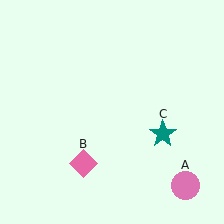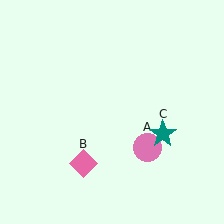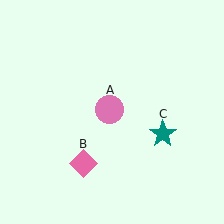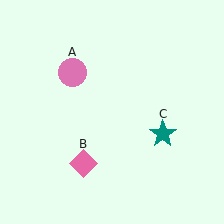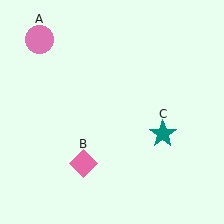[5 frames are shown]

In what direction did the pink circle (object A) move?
The pink circle (object A) moved up and to the left.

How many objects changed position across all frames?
1 object changed position: pink circle (object A).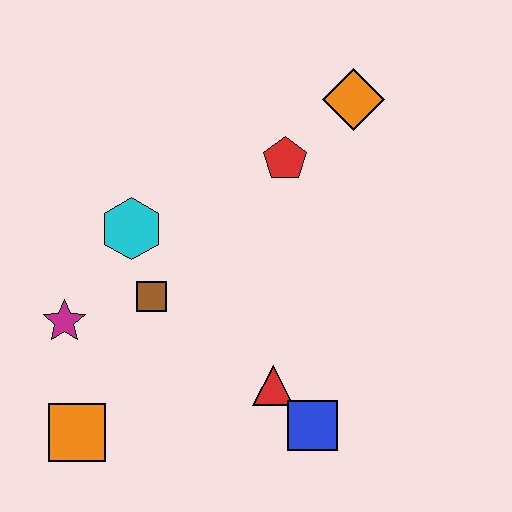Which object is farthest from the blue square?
The orange diamond is farthest from the blue square.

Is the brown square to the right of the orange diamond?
No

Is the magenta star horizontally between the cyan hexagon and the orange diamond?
No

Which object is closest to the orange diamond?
The red pentagon is closest to the orange diamond.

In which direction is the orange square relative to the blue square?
The orange square is to the left of the blue square.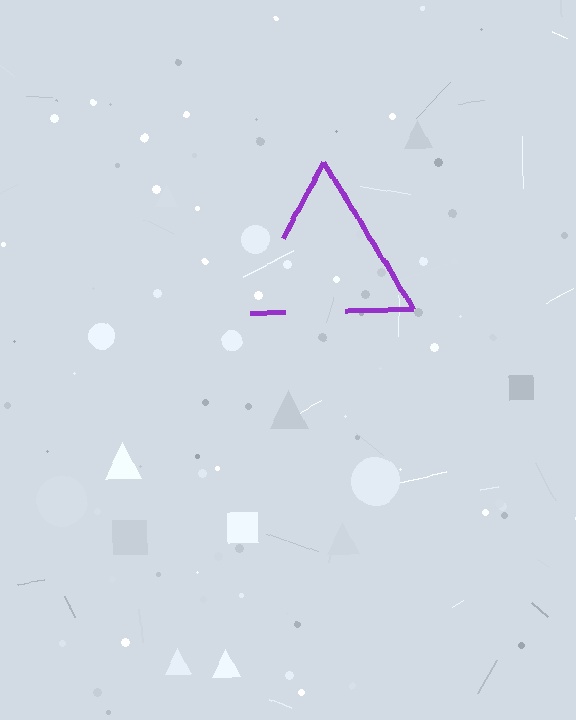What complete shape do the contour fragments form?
The contour fragments form a triangle.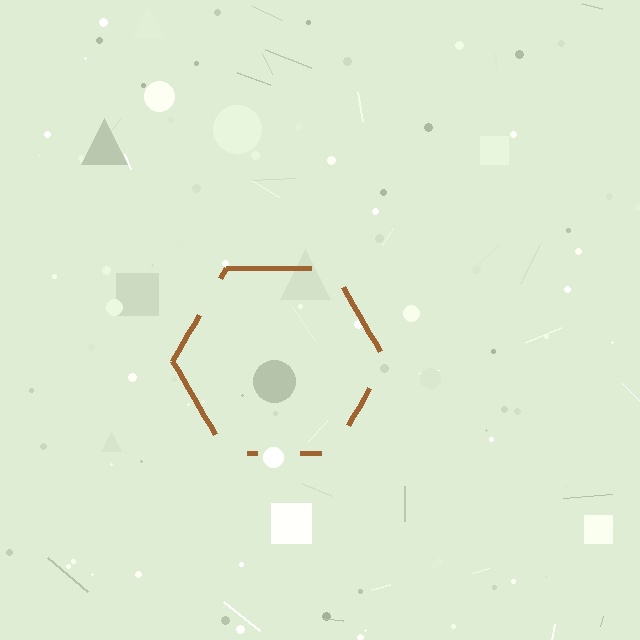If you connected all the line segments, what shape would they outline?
They would outline a hexagon.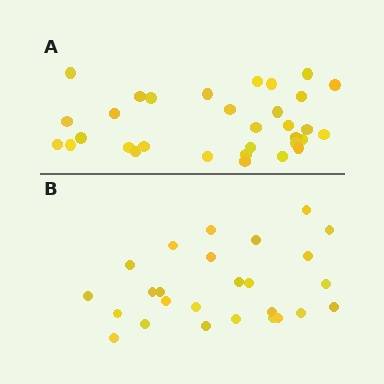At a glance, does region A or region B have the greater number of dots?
Region A (the top region) has more dots.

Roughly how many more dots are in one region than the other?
Region A has about 6 more dots than region B.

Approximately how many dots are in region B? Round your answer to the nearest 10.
About 30 dots. (The exact count is 26, which rounds to 30.)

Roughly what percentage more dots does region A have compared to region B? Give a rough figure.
About 25% more.